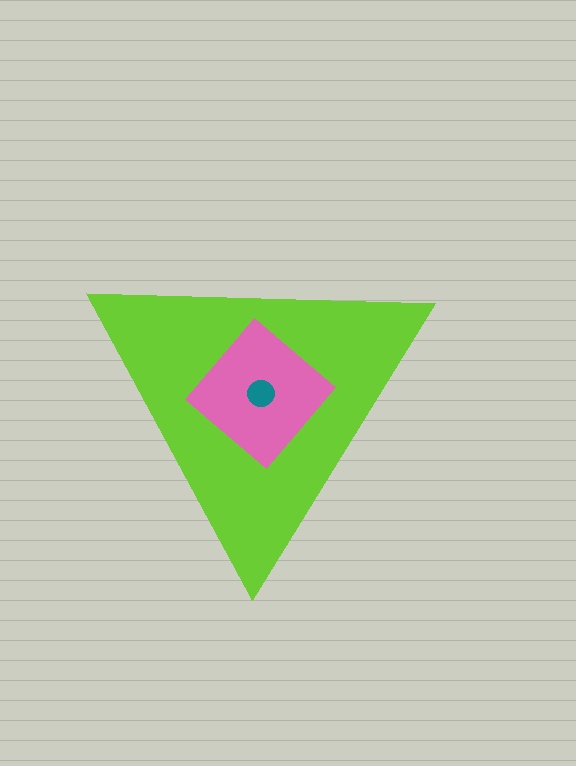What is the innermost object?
The teal circle.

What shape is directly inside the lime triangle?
The pink diamond.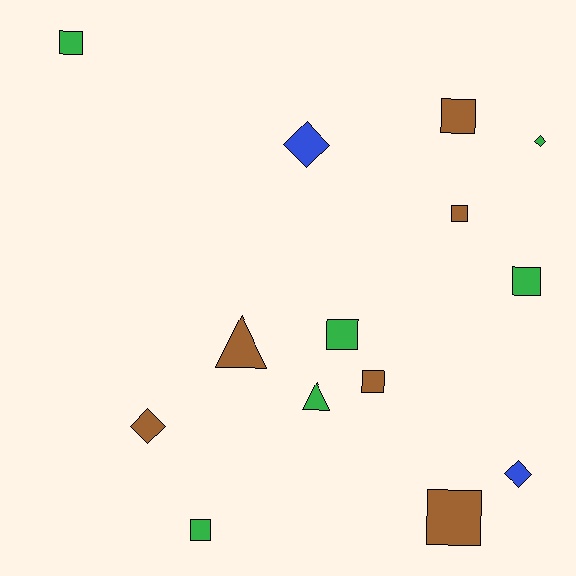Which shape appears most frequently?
Square, with 8 objects.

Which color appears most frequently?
Green, with 6 objects.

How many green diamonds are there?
There is 1 green diamond.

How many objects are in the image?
There are 14 objects.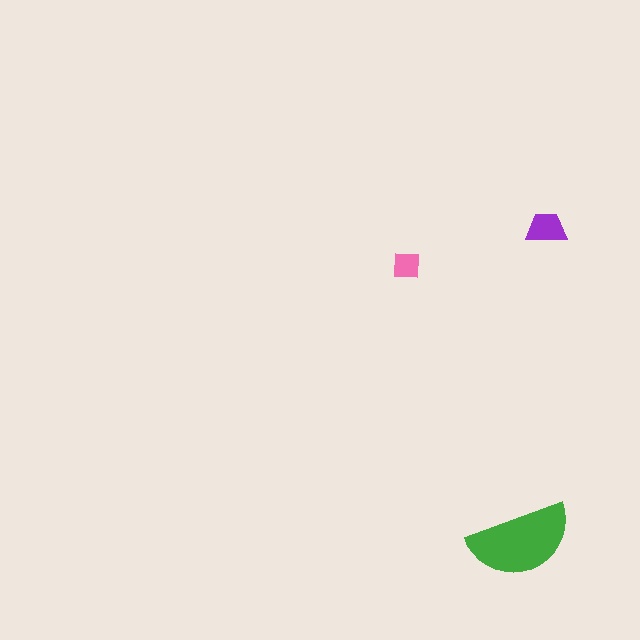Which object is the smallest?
The pink square.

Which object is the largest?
The green semicircle.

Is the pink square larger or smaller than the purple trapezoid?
Smaller.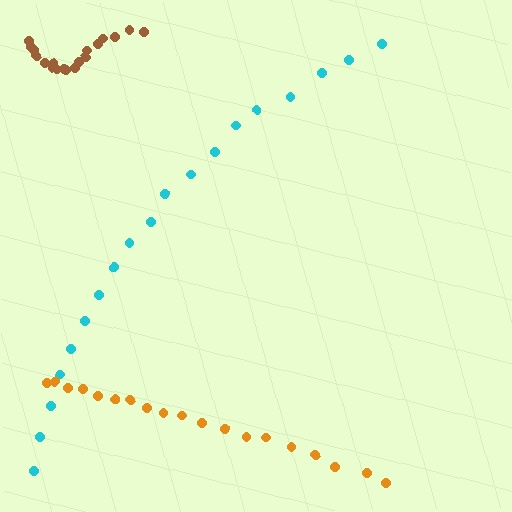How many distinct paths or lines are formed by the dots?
There are 3 distinct paths.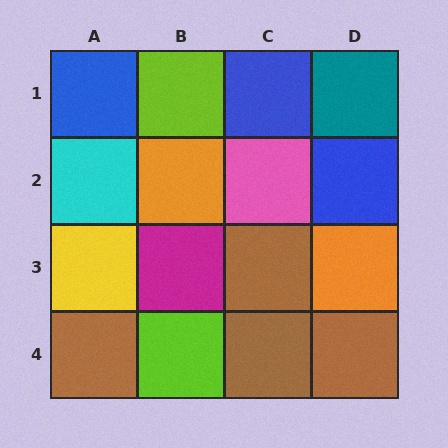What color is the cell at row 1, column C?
Blue.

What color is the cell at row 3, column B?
Magenta.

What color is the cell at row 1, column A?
Blue.